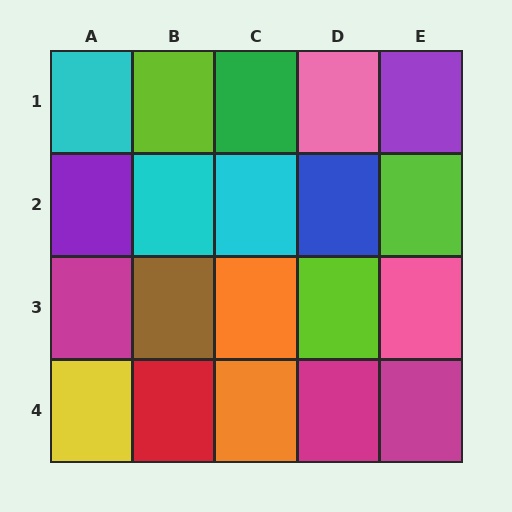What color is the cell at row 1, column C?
Green.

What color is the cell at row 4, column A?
Yellow.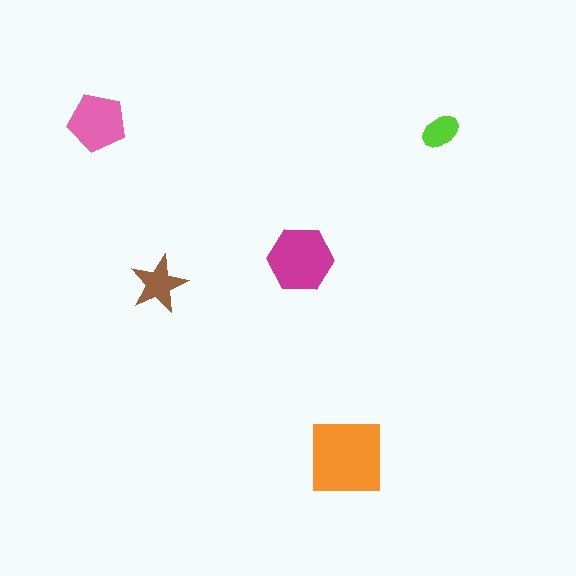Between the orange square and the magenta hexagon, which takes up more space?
The orange square.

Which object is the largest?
The orange square.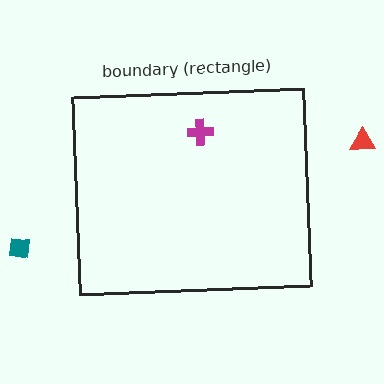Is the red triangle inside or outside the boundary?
Outside.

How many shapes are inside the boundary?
1 inside, 2 outside.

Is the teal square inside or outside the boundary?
Outside.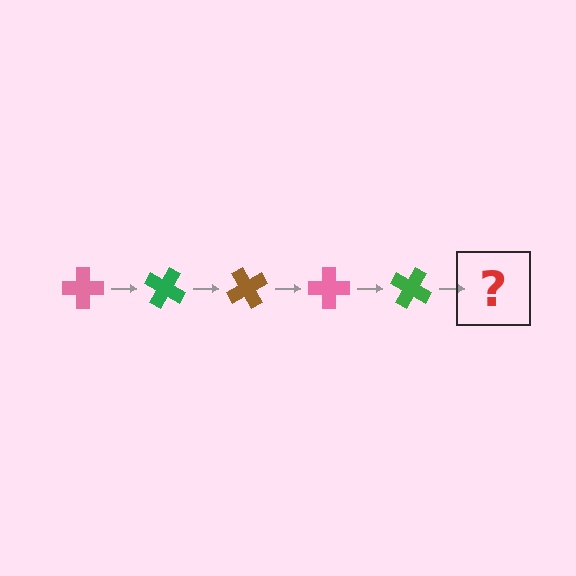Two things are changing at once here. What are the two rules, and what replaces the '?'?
The two rules are that it rotates 30 degrees each step and the color cycles through pink, green, and brown. The '?' should be a brown cross, rotated 150 degrees from the start.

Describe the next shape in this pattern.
It should be a brown cross, rotated 150 degrees from the start.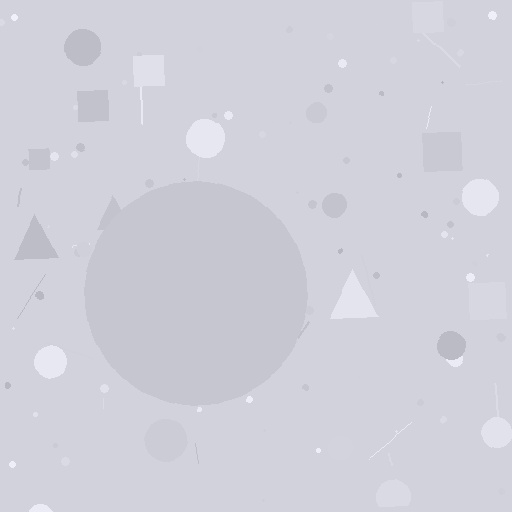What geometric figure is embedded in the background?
A circle is embedded in the background.